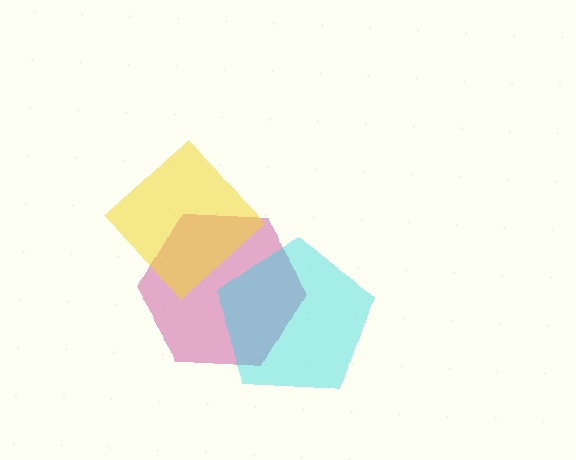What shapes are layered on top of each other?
The layered shapes are: a magenta hexagon, a yellow diamond, a cyan pentagon.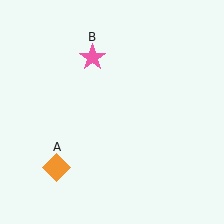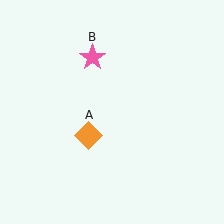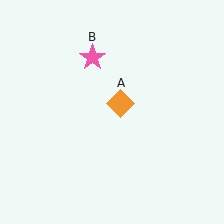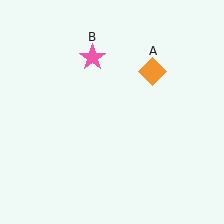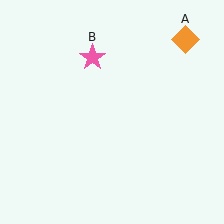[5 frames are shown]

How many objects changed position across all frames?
1 object changed position: orange diamond (object A).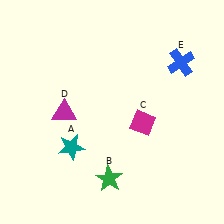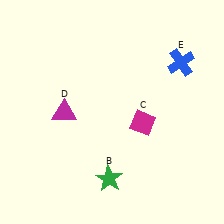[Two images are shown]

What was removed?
The teal star (A) was removed in Image 2.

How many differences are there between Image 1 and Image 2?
There is 1 difference between the two images.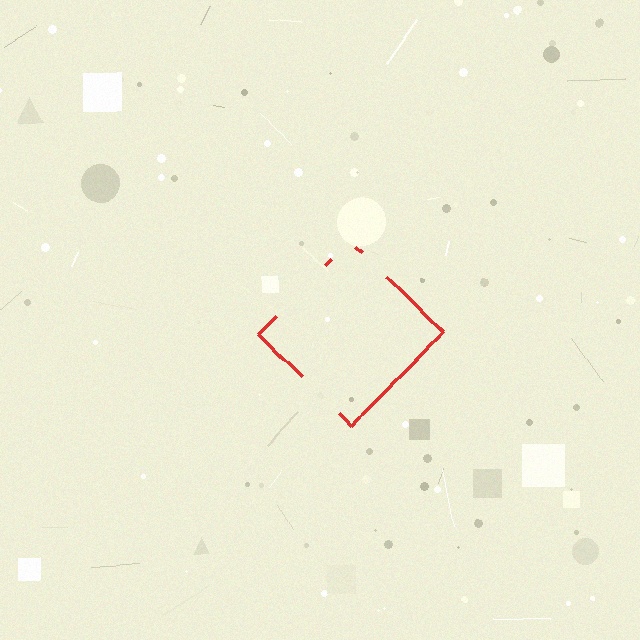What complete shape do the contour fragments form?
The contour fragments form a diamond.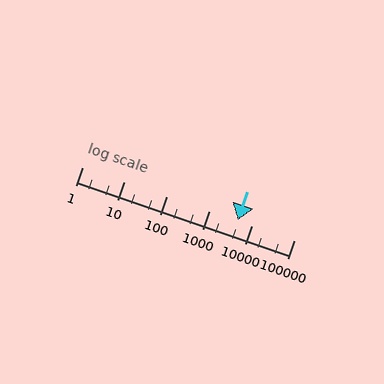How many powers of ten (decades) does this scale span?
The scale spans 5 decades, from 1 to 100000.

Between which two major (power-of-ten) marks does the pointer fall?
The pointer is between 1000 and 10000.